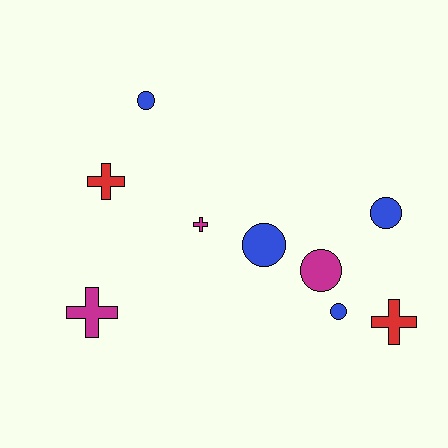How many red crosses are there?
There are 2 red crosses.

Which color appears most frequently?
Blue, with 4 objects.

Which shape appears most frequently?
Circle, with 5 objects.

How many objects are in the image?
There are 9 objects.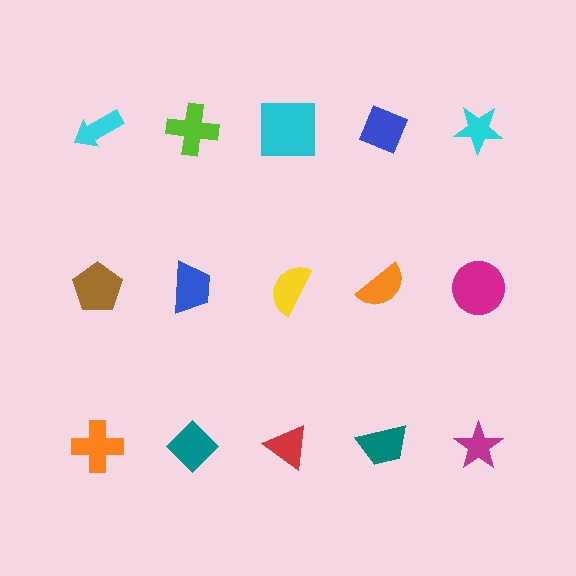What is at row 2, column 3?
A yellow semicircle.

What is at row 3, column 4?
A teal trapezoid.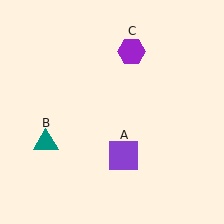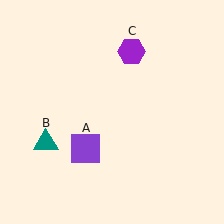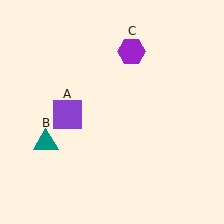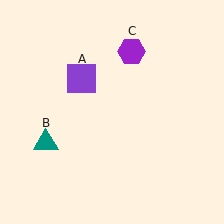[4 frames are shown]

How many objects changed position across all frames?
1 object changed position: purple square (object A).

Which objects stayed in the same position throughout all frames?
Teal triangle (object B) and purple hexagon (object C) remained stationary.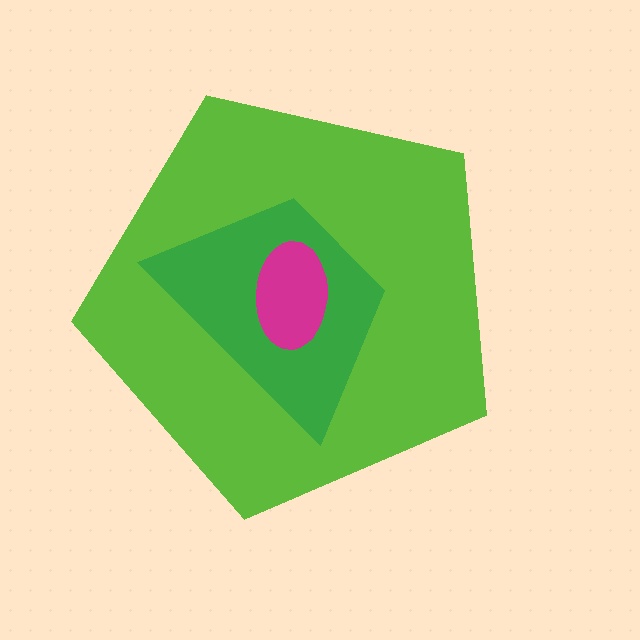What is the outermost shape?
The lime pentagon.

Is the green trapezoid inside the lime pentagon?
Yes.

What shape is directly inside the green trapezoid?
The magenta ellipse.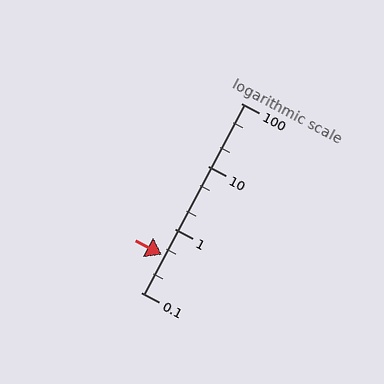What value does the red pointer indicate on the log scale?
The pointer indicates approximately 0.39.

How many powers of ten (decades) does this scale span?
The scale spans 3 decades, from 0.1 to 100.